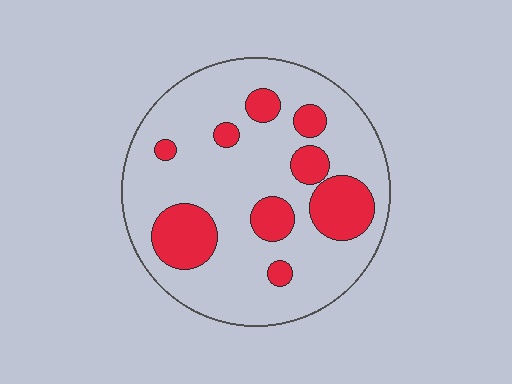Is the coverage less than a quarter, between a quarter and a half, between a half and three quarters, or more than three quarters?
Less than a quarter.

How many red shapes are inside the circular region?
9.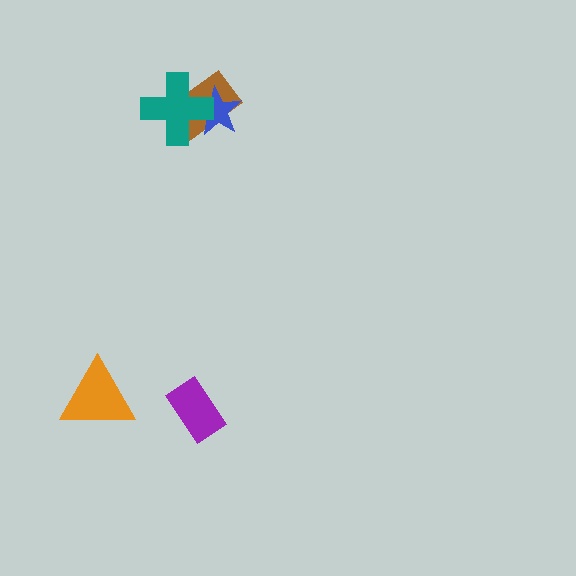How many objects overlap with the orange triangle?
0 objects overlap with the orange triangle.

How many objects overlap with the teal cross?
2 objects overlap with the teal cross.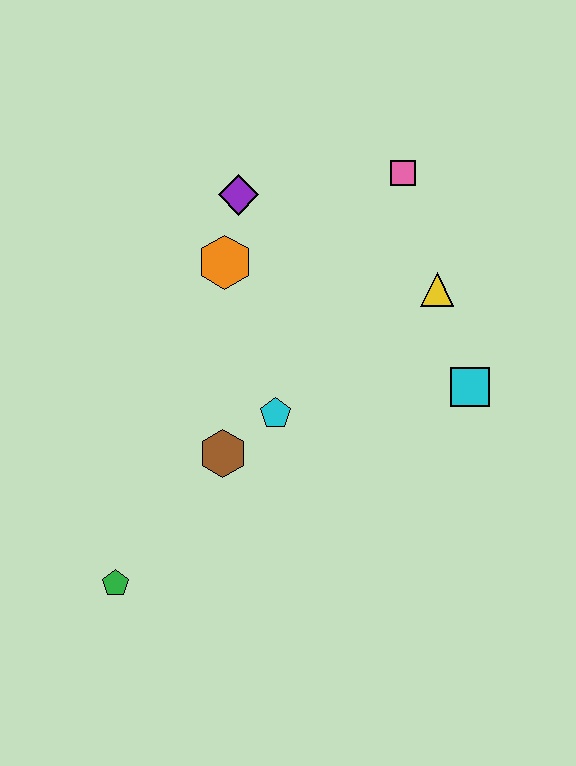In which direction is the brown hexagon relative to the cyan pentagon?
The brown hexagon is to the left of the cyan pentagon.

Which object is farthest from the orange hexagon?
The green pentagon is farthest from the orange hexagon.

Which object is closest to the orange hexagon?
The purple diamond is closest to the orange hexagon.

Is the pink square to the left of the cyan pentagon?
No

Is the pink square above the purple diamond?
Yes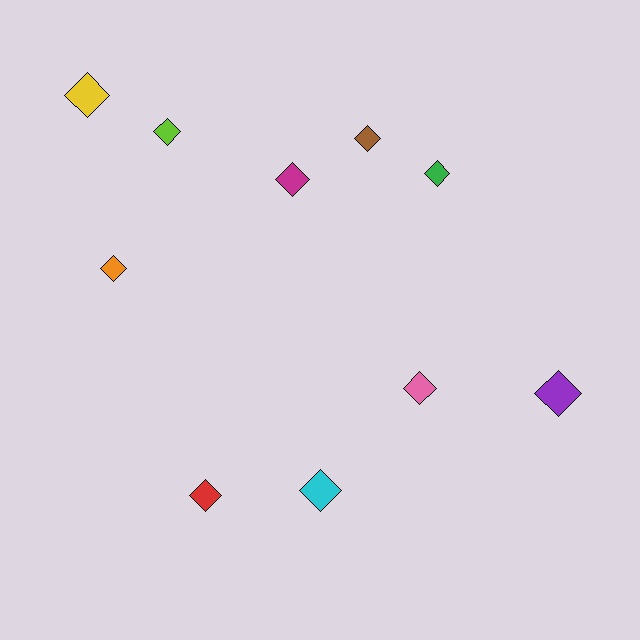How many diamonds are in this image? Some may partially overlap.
There are 10 diamonds.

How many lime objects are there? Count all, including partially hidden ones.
There is 1 lime object.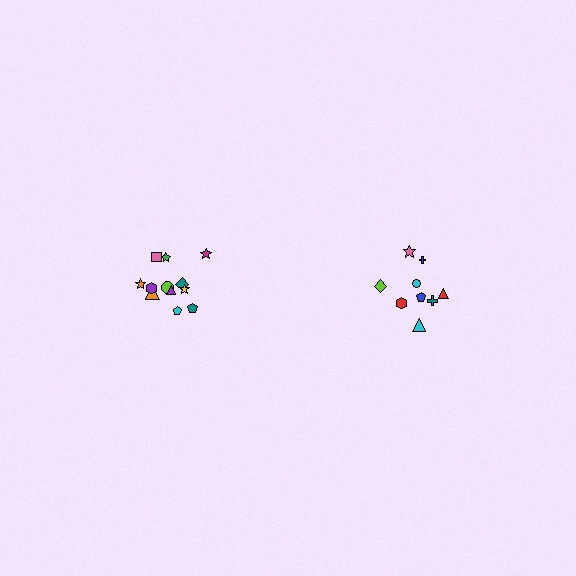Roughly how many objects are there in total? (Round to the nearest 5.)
Roughly 20 objects in total.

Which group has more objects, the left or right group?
The left group.